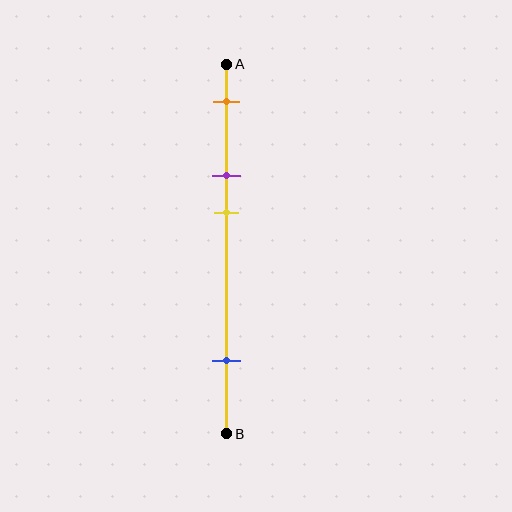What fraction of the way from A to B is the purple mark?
The purple mark is approximately 30% (0.3) of the way from A to B.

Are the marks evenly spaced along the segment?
No, the marks are not evenly spaced.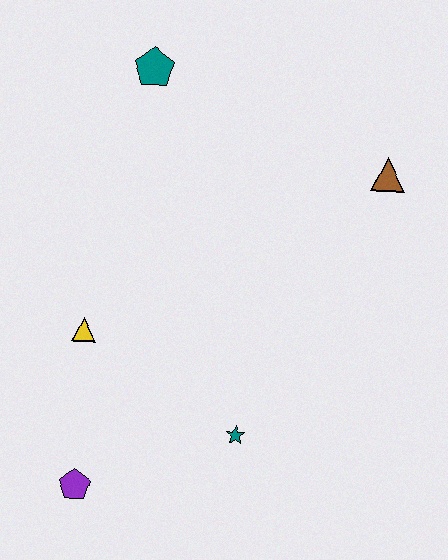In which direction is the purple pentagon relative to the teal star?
The purple pentagon is to the left of the teal star.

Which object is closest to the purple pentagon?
The yellow triangle is closest to the purple pentagon.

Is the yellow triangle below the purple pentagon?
No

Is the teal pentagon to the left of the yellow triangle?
No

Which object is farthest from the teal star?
The teal pentagon is farthest from the teal star.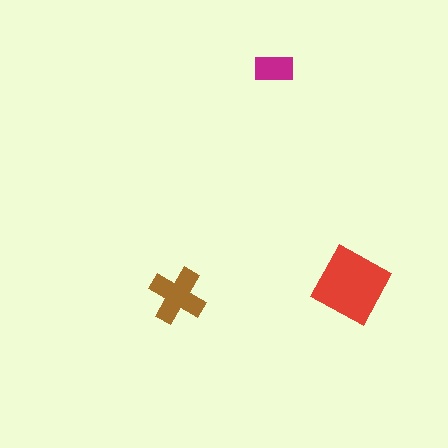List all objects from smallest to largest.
The magenta rectangle, the brown cross, the red square.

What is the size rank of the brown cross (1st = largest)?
2nd.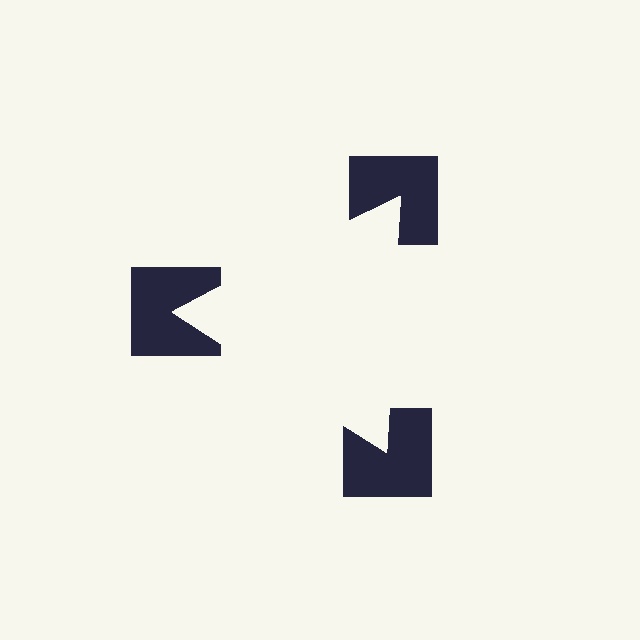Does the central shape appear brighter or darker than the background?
It typically appears slightly brighter than the background, even though no actual brightness change is drawn.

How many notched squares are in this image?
There are 3 — one at each vertex of the illusory triangle.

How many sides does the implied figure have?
3 sides.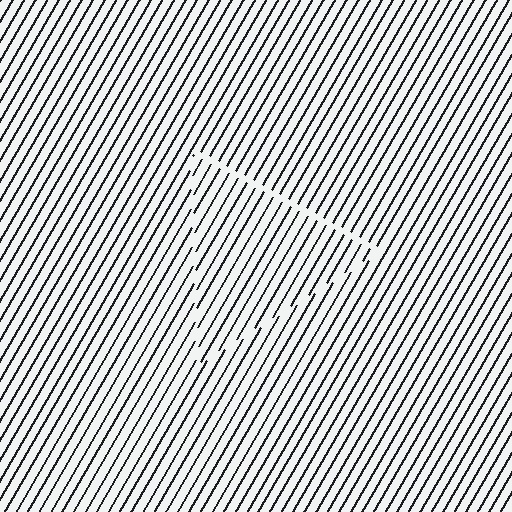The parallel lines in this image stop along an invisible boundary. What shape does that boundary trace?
An illusory triangle. The interior of the shape contains the same grating, shifted by half a period — the contour is defined by the phase discontinuity where line-ends from the inner and outer gratings abut.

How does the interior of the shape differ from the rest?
The interior of the shape contains the same grating, shifted by half a period — the contour is defined by the phase discontinuity where line-ends from the inner and outer gratings abut.